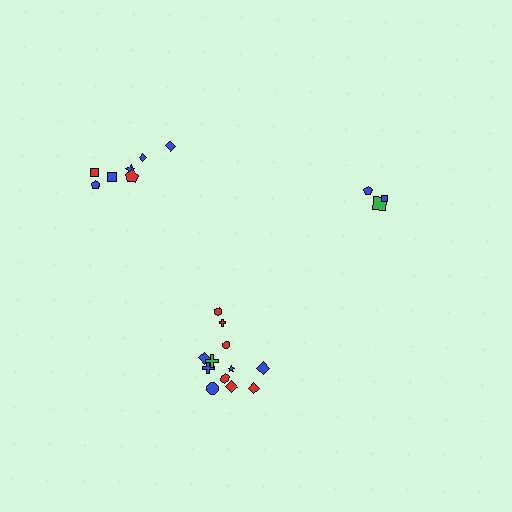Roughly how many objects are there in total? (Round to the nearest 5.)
Roughly 20 objects in total.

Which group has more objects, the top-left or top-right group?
The top-left group.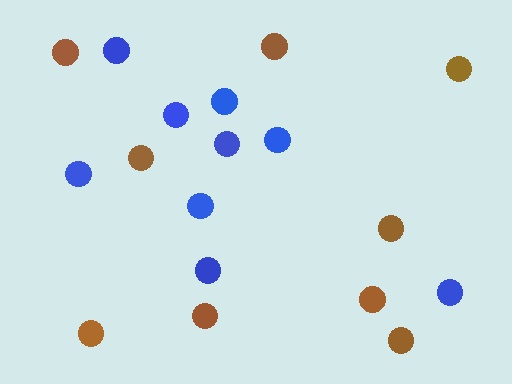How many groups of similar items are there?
There are 2 groups: one group of brown circles (9) and one group of blue circles (9).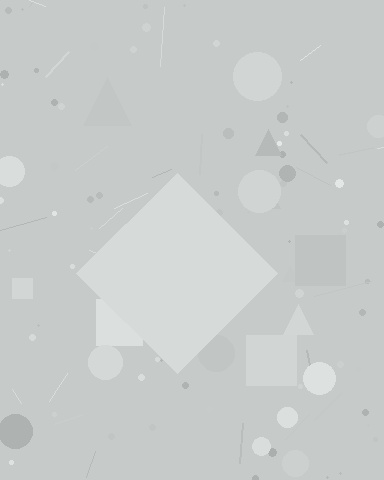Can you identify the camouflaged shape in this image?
The camouflaged shape is a diamond.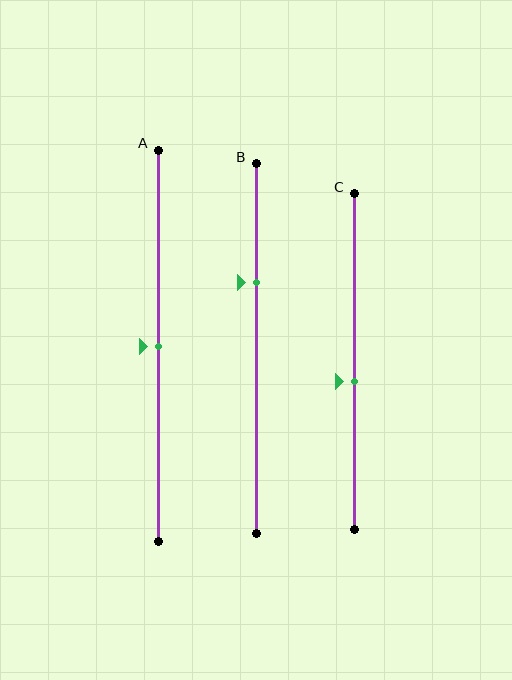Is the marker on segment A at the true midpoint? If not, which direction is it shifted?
Yes, the marker on segment A is at the true midpoint.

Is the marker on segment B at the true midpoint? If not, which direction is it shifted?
No, the marker on segment B is shifted upward by about 18% of the segment length.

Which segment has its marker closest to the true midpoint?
Segment A has its marker closest to the true midpoint.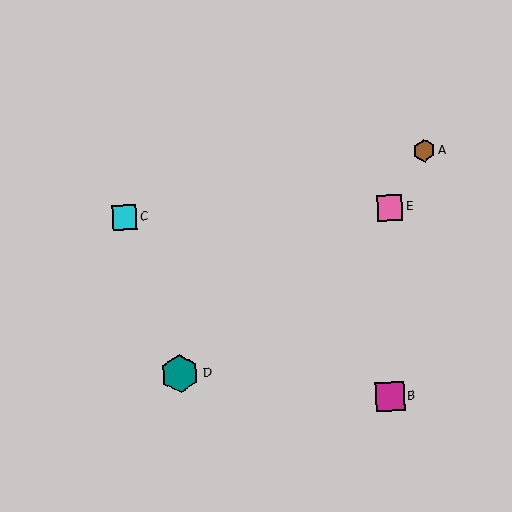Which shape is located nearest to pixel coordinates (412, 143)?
The brown hexagon (labeled A) at (424, 151) is nearest to that location.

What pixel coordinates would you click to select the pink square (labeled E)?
Click at (390, 207) to select the pink square E.